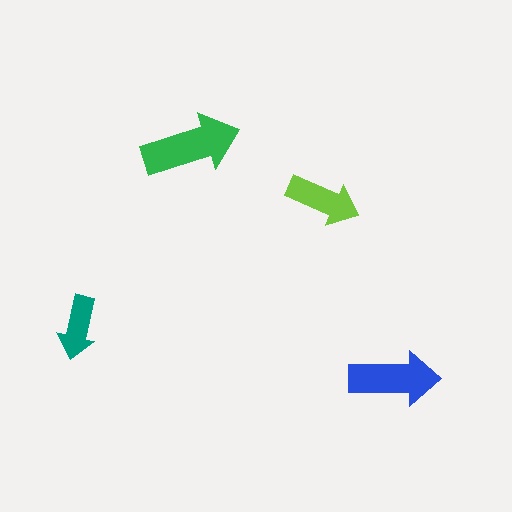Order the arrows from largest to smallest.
the green one, the blue one, the lime one, the teal one.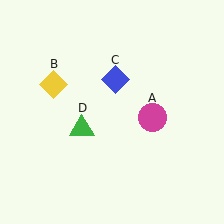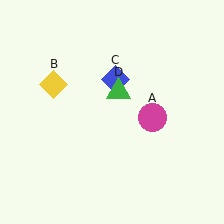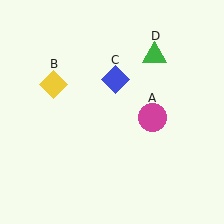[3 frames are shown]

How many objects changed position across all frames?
1 object changed position: green triangle (object D).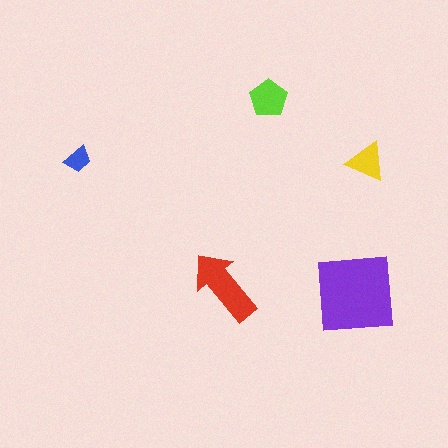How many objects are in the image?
There are 5 objects in the image.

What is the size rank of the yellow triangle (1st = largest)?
4th.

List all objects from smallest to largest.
The blue trapezoid, the yellow triangle, the lime pentagon, the red arrow, the purple square.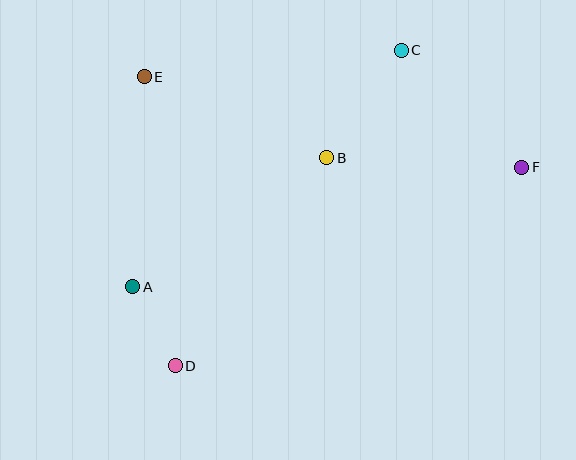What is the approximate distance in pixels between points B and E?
The distance between B and E is approximately 200 pixels.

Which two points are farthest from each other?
Points A and F are farthest from each other.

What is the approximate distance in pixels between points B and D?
The distance between B and D is approximately 258 pixels.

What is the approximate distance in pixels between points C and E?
The distance between C and E is approximately 259 pixels.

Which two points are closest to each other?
Points A and D are closest to each other.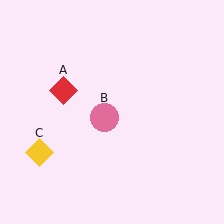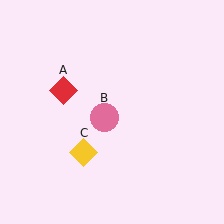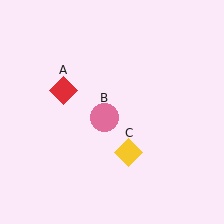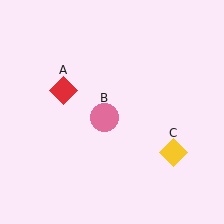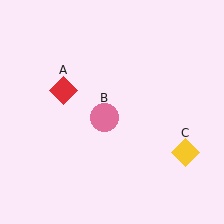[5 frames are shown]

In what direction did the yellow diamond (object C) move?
The yellow diamond (object C) moved right.